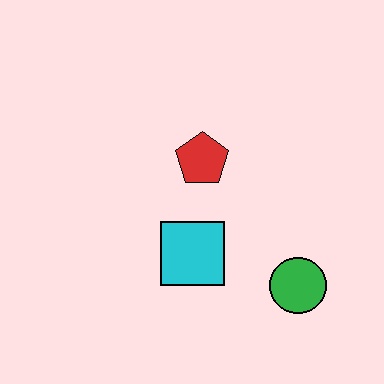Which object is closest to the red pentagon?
The cyan square is closest to the red pentagon.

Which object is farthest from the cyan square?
The green circle is farthest from the cyan square.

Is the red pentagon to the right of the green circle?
No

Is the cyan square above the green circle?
Yes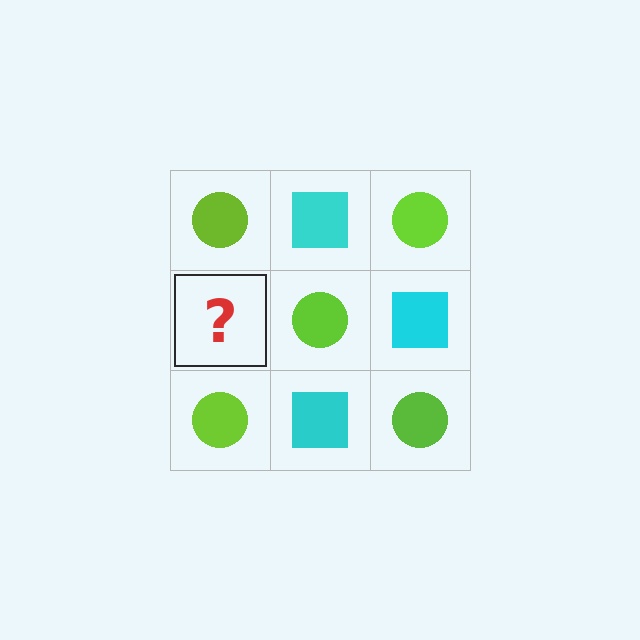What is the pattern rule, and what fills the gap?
The rule is that it alternates lime circle and cyan square in a checkerboard pattern. The gap should be filled with a cyan square.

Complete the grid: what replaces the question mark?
The question mark should be replaced with a cyan square.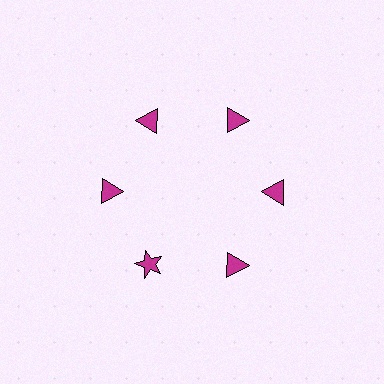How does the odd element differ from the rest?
It has a different shape: star instead of triangle.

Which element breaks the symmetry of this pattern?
The magenta star at roughly the 7 o'clock position breaks the symmetry. All other shapes are magenta triangles.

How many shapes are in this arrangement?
There are 6 shapes arranged in a ring pattern.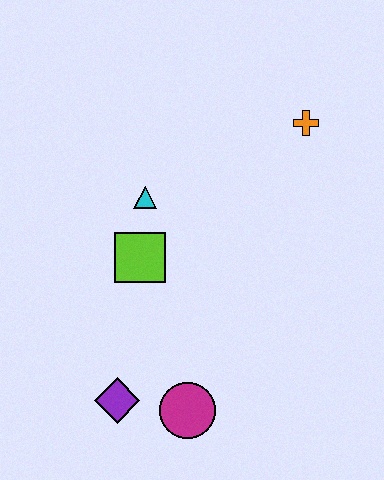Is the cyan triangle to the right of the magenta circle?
No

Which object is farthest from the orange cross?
The purple diamond is farthest from the orange cross.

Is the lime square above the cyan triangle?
No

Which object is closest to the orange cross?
The cyan triangle is closest to the orange cross.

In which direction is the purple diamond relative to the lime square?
The purple diamond is below the lime square.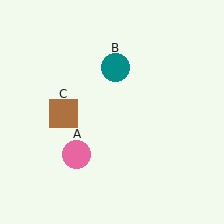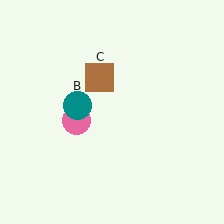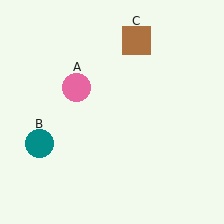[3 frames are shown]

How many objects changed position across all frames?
3 objects changed position: pink circle (object A), teal circle (object B), brown square (object C).